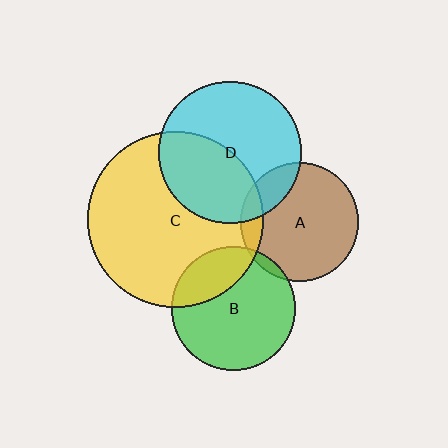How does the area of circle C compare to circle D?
Approximately 1.5 times.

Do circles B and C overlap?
Yes.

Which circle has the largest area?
Circle C (yellow).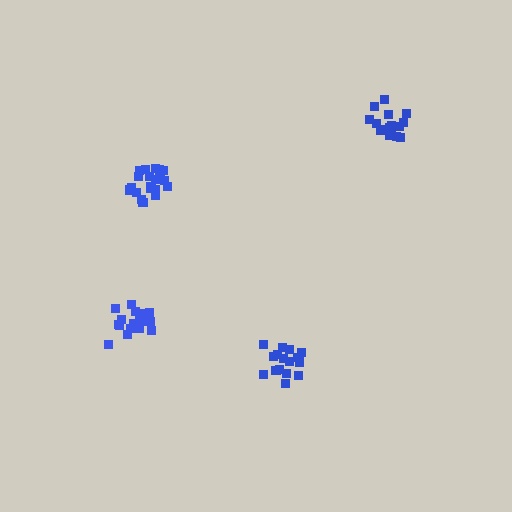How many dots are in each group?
Group 1: 16 dots, Group 2: 19 dots, Group 3: 20 dots, Group 4: 17 dots (72 total).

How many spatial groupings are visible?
There are 4 spatial groupings.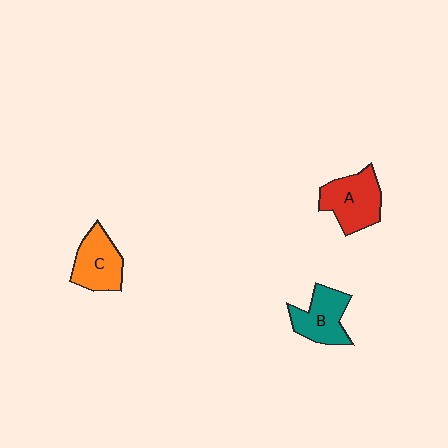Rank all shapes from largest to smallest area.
From largest to smallest: A (red), C (orange), B (teal).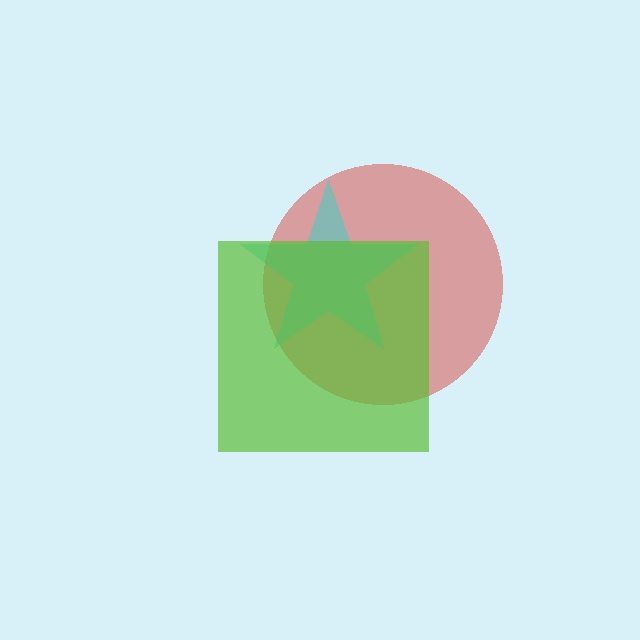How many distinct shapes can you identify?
There are 3 distinct shapes: a red circle, a cyan star, a lime square.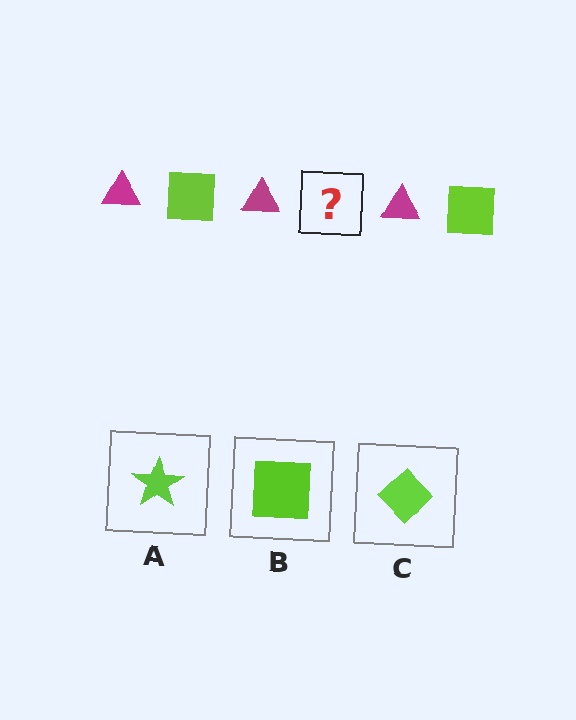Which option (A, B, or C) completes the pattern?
B.